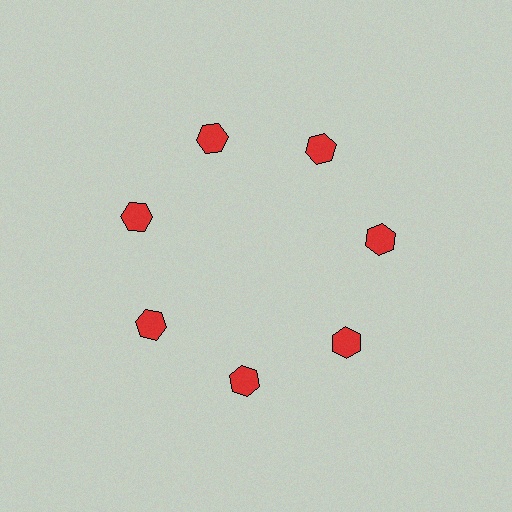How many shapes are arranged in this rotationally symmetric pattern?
There are 7 shapes, arranged in 7 groups of 1.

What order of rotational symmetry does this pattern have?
This pattern has 7-fold rotational symmetry.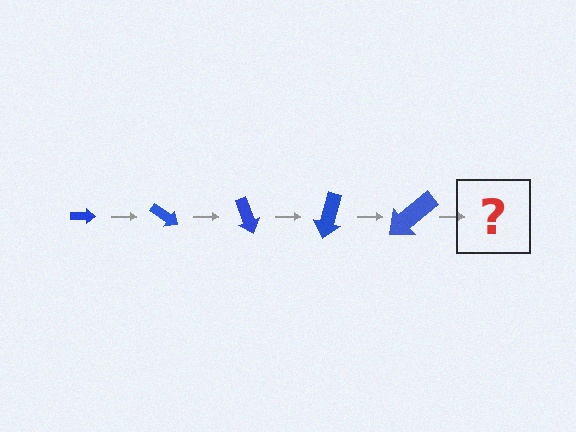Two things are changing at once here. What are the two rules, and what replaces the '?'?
The two rules are that the arrow grows larger each step and it rotates 35 degrees each step. The '?' should be an arrow, larger than the previous one and rotated 175 degrees from the start.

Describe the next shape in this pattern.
It should be an arrow, larger than the previous one and rotated 175 degrees from the start.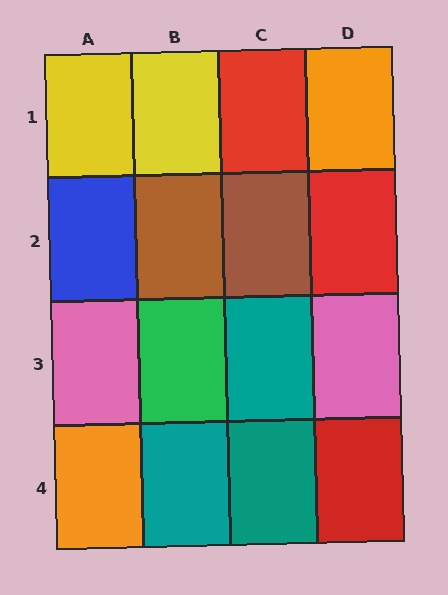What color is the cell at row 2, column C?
Brown.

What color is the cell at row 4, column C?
Teal.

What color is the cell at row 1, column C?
Red.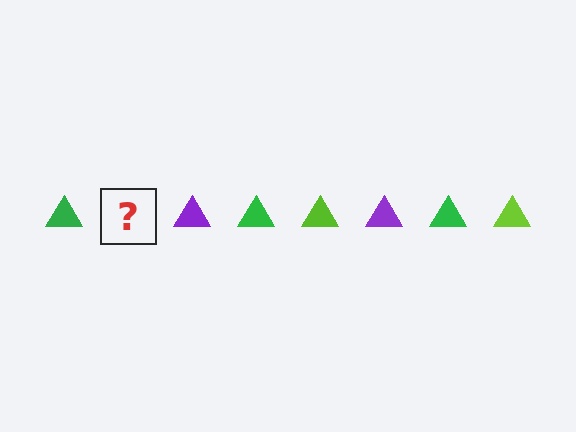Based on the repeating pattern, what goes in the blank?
The blank should be a lime triangle.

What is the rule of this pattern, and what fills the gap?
The rule is that the pattern cycles through green, lime, purple triangles. The gap should be filled with a lime triangle.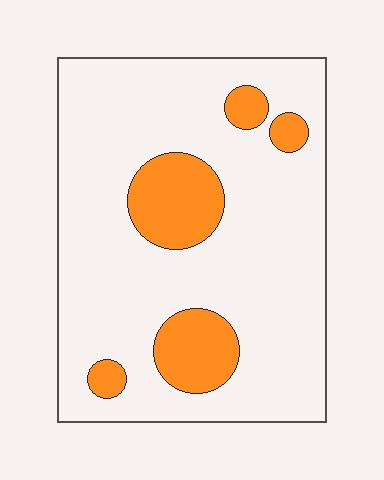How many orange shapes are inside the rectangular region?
5.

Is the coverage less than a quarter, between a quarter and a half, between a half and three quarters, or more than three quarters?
Less than a quarter.